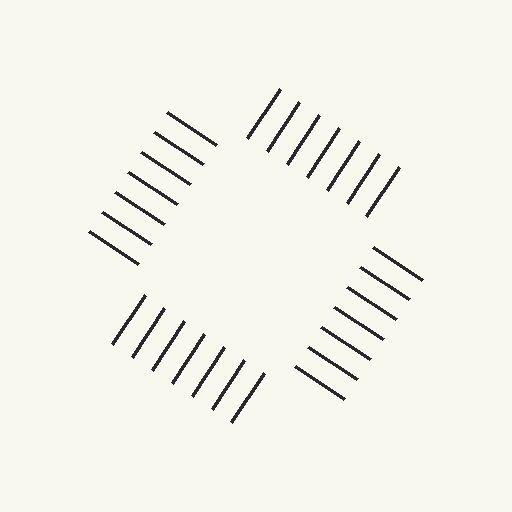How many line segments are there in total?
28 — 7 along each of the 4 edges.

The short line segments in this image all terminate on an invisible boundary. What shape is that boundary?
An illusory square — the line segments terminate on its edges but no continuous stroke is drawn.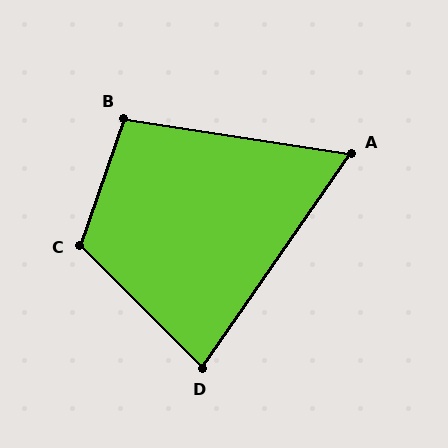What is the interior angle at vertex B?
Approximately 100 degrees (obtuse).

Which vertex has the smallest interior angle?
A, at approximately 64 degrees.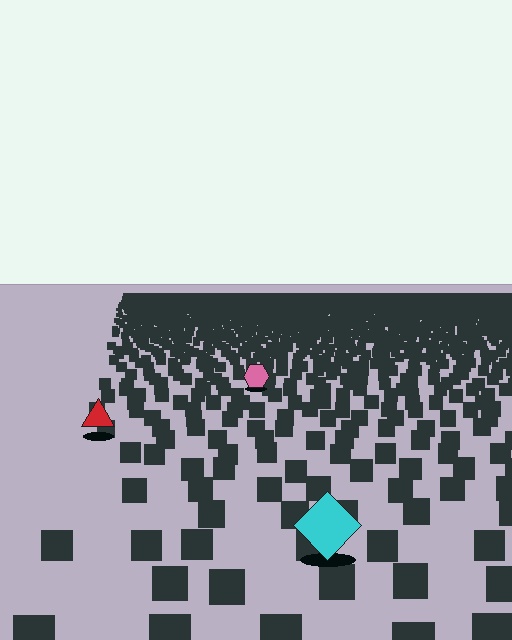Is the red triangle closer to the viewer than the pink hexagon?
Yes. The red triangle is closer — you can tell from the texture gradient: the ground texture is coarser near it.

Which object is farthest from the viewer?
The pink hexagon is farthest from the viewer. It appears smaller and the ground texture around it is denser.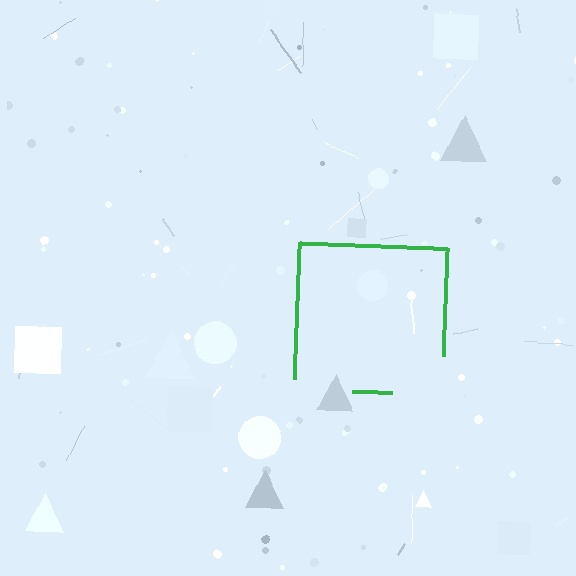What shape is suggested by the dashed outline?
The dashed outline suggests a square.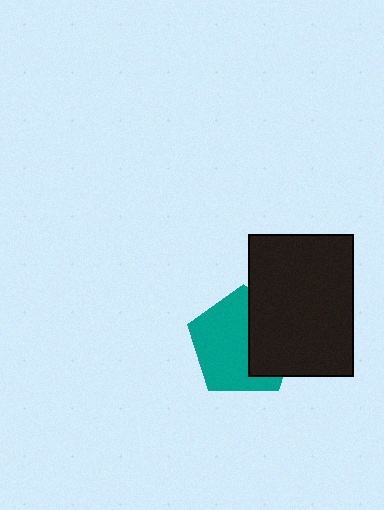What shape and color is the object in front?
The object in front is a black rectangle.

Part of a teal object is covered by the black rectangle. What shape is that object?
It is a pentagon.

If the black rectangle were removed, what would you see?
You would see the complete teal pentagon.